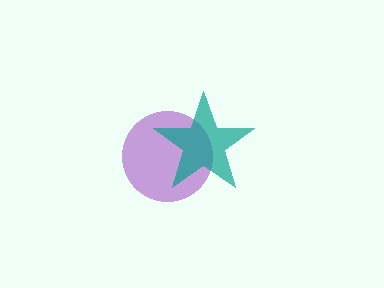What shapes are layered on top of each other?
The layered shapes are: a purple circle, a teal star.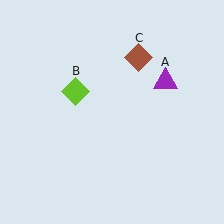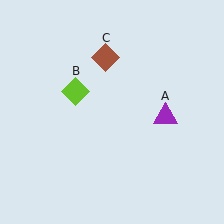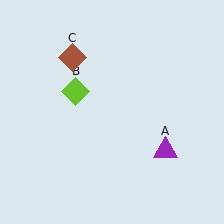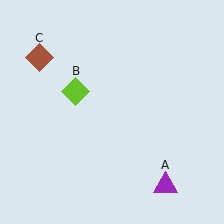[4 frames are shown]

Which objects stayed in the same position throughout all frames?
Lime diamond (object B) remained stationary.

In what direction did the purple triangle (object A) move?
The purple triangle (object A) moved down.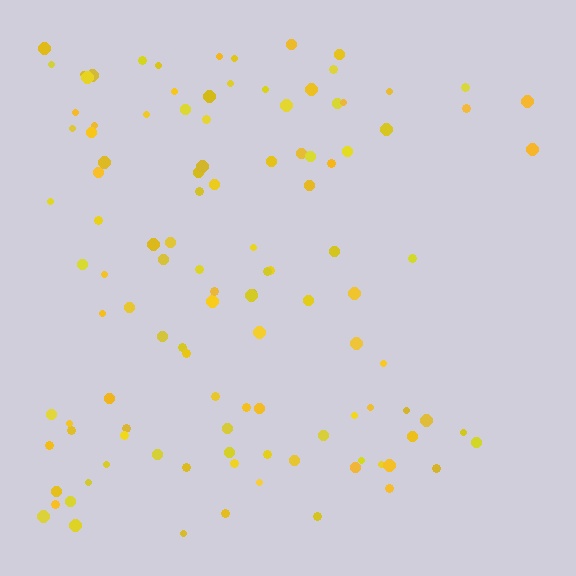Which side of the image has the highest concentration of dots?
The left.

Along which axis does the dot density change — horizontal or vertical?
Horizontal.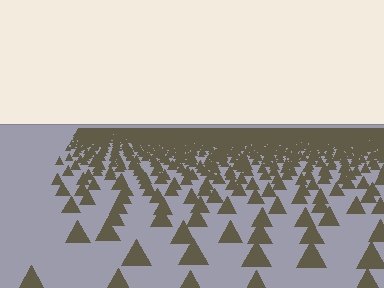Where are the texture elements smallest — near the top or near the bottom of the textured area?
Near the top.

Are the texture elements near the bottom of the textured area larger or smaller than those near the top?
Larger. Near the bottom, elements are closer to the viewer and appear at a bigger on-screen size.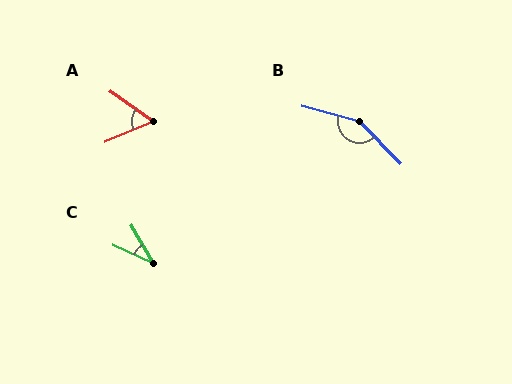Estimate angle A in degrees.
Approximately 58 degrees.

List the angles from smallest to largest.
C (35°), A (58°), B (149°).